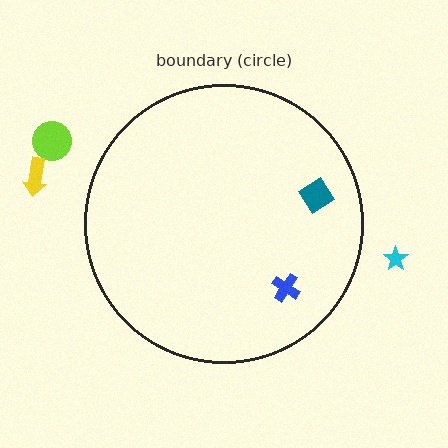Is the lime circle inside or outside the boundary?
Outside.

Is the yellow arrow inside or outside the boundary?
Outside.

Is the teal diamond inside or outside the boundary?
Inside.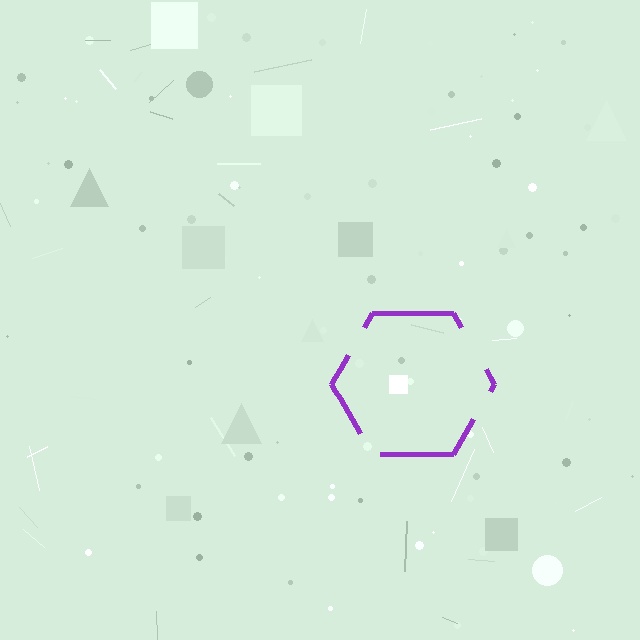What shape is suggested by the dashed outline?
The dashed outline suggests a hexagon.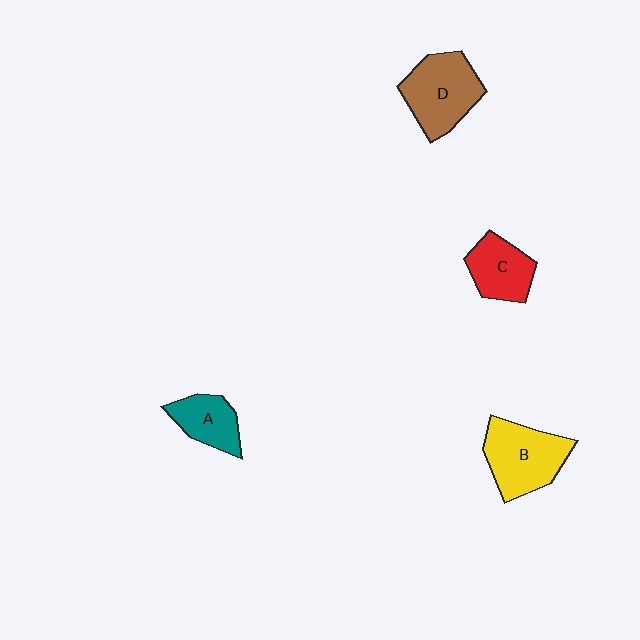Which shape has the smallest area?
Shape A (teal).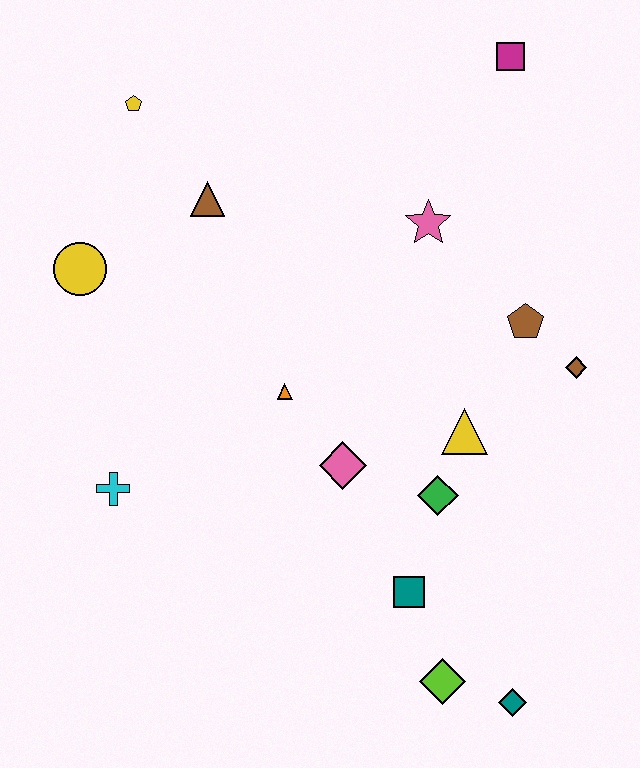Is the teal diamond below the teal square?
Yes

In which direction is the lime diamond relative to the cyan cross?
The lime diamond is to the right of the cyan cross.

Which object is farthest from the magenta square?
The teal diamond is farthest from the magenta square.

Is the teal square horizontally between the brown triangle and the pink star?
Yes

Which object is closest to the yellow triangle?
The green diamond is closest to the yellow triangle.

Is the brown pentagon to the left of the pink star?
No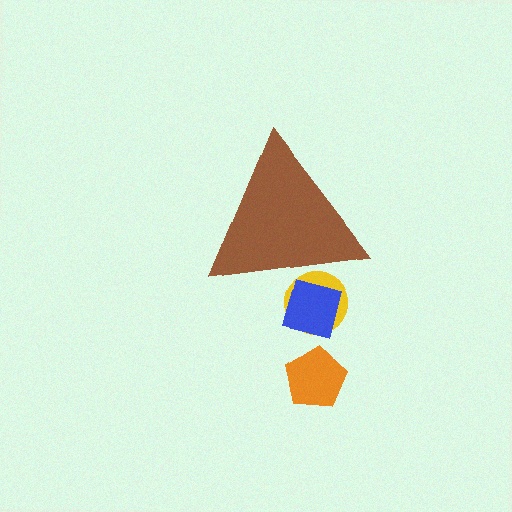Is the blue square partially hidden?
Yes, the blue square is partially hidden behind the brown triangle.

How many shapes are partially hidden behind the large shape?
2 shapes are partially hidden.